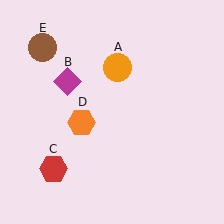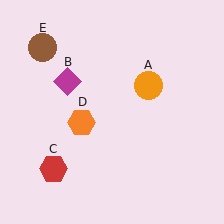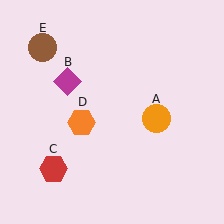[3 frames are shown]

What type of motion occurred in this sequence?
The orange circle (object A) rotated clockwise around the center of the scene.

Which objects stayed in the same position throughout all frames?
Magenta diamond (object B) and red hexagon (object C) and orange hexagon (object D) and brown circle (object E) remained stationary.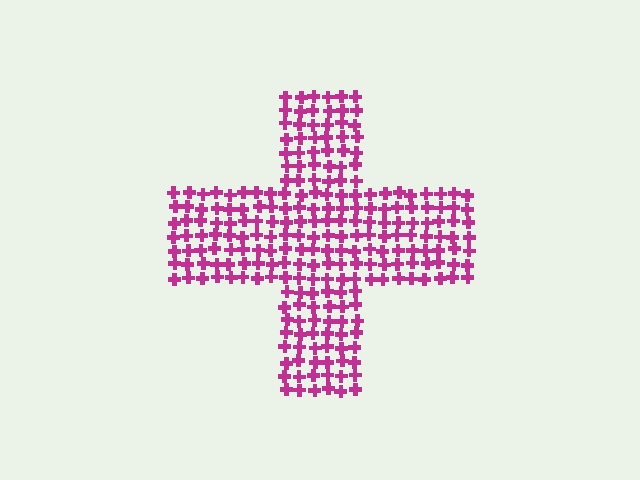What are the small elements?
The small elements are crosses.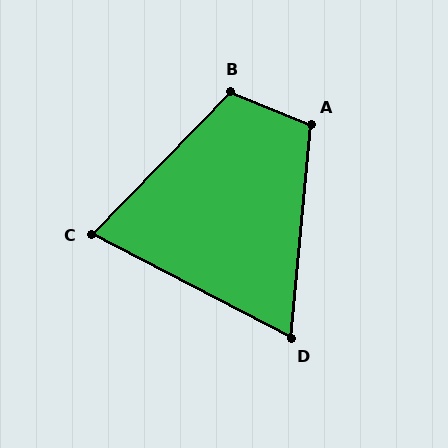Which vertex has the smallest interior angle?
D, at approximately 68 degrees.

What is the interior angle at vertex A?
Approximately 107 degrees (obtuse).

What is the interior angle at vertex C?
Approximately 73 degrees (acute).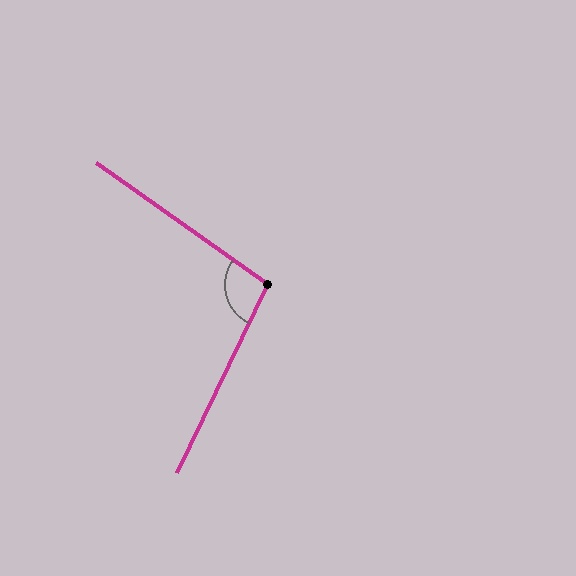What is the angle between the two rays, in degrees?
Approximately 100 degrees.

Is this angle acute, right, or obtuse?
It is obtuse.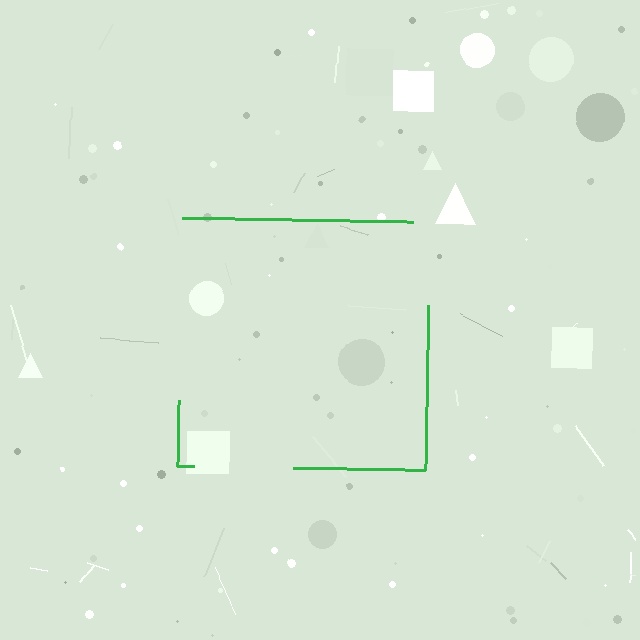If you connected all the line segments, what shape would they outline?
They would outline a square.